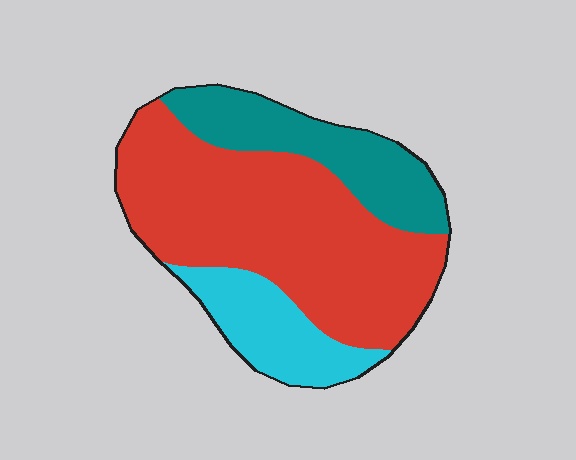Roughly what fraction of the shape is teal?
Teal covers roughly 25% of the shape.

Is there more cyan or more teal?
Teal.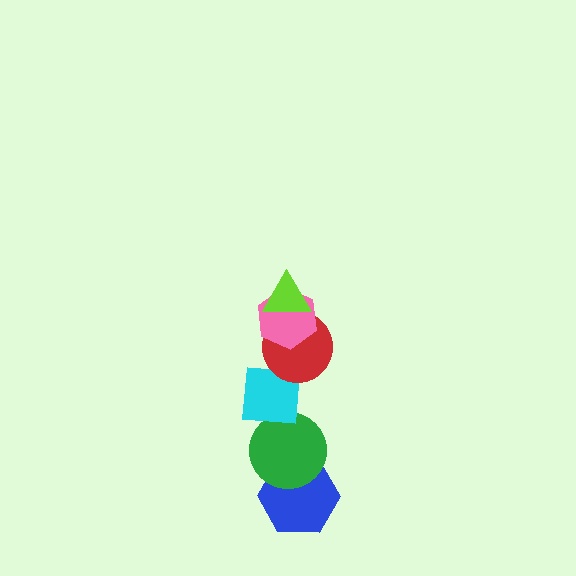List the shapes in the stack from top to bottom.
From top to bottom: the lime triangle, the pink hexagon, the red circle, the cyan square, the green circle, the blue hexagon.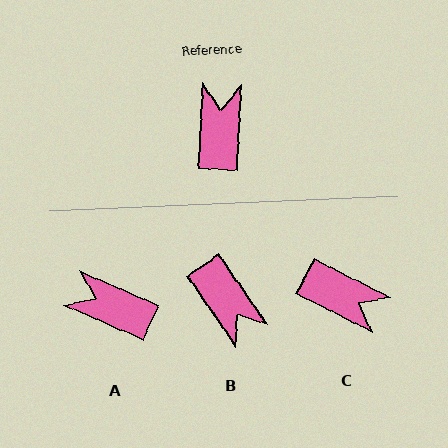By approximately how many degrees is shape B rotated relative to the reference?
Approximately 142 degrees clockwise.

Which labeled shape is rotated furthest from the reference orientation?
B, about 142 degrees away.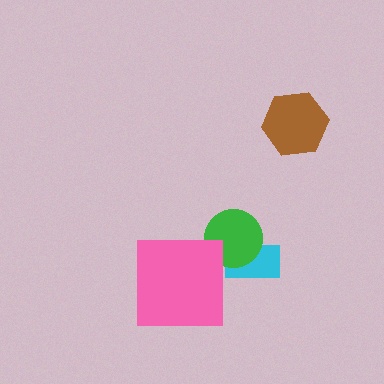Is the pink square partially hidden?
No, no other shape covers it.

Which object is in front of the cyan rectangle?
The green circle is in front of the cyan rectangle.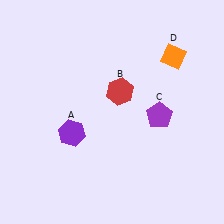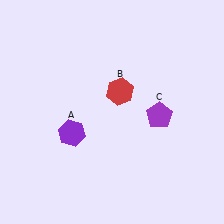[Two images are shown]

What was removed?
The orange diamond (D) was removed in Image 2.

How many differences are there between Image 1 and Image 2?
There is 1 difference between the two images.